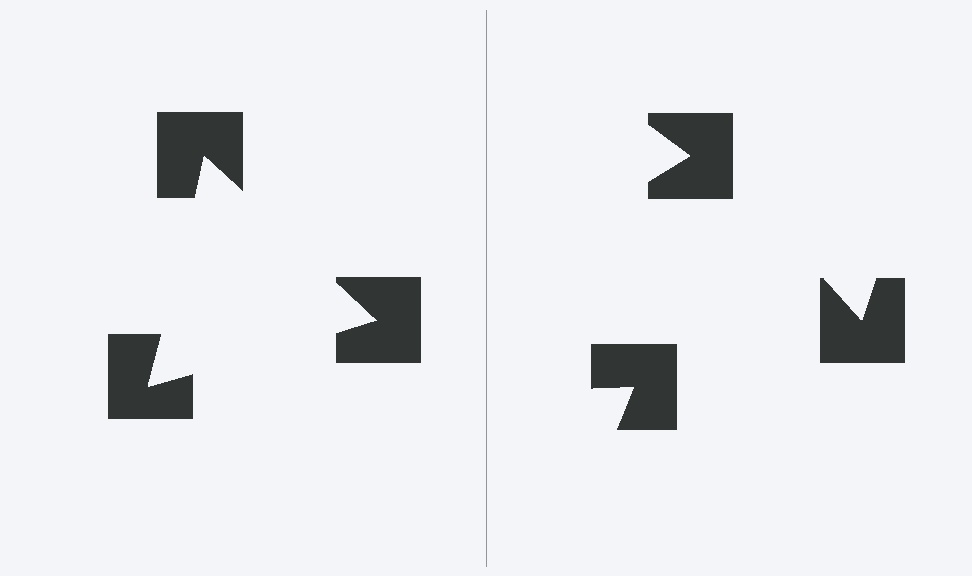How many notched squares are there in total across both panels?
6 — 3 on each side.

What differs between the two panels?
The notched squares are positioned identically on both sides; only the wedge orientations differ. On the left they align to a triangle; on the right they are misaligned.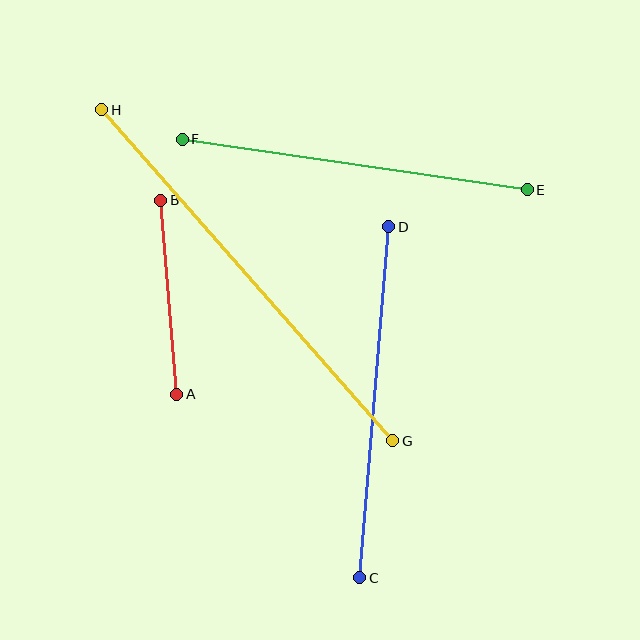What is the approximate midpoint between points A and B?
The midpoint is at approximately (169, 297) pixels.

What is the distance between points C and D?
The distance is approximately 352 pixels.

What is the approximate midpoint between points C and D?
The midpoint is at approximately (374, 402) pixels.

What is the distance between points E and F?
The distance is approximately 349 pixels.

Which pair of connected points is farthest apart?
Points G and H are farthest apart.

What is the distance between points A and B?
The distance is approximately 195 pixels.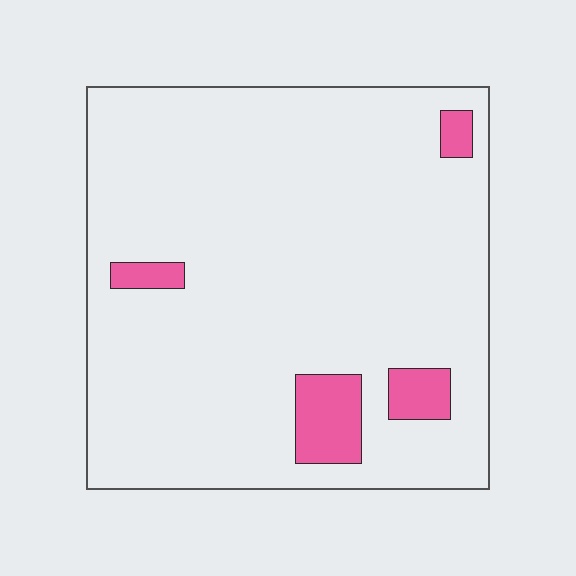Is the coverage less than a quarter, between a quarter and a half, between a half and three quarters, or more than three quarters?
Less than a quarter.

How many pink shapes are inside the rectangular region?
4.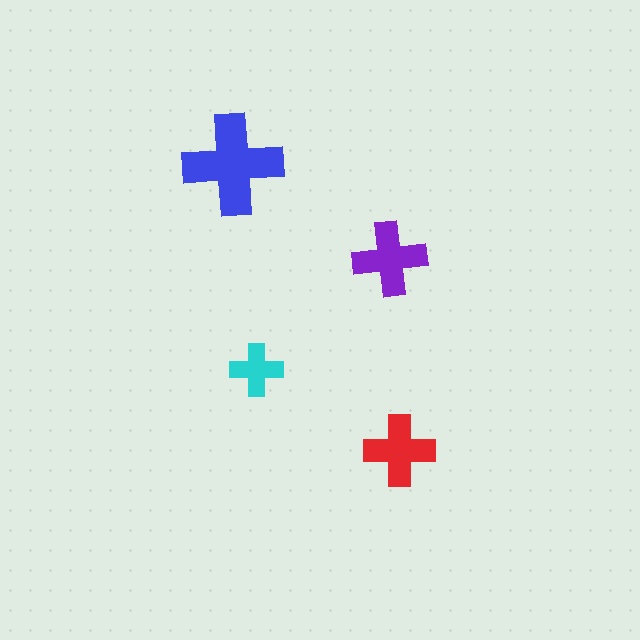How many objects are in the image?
There are 4 objects in the image.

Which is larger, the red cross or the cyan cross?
The red one.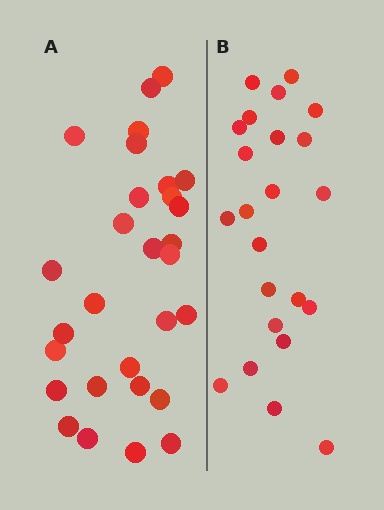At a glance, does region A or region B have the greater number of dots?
Region A (the left region) has more dots.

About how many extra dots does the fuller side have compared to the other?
Region A has about 6 more dots than region B.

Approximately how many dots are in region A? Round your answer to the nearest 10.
About 30 dots. (The exact count is 29, which rounds to 30.)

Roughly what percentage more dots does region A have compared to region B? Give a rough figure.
About 25% more.